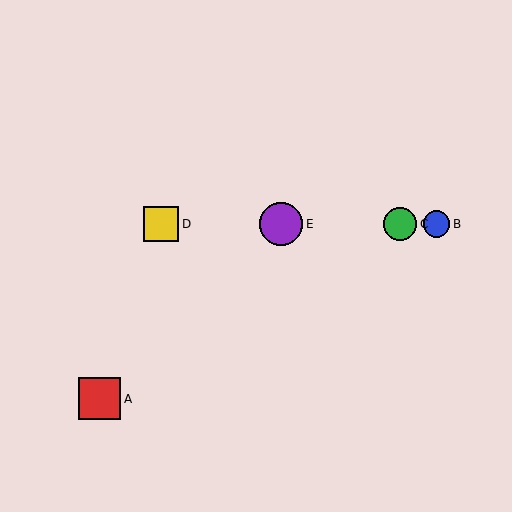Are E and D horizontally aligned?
Yes, both are at y≈224.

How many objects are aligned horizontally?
4 objects (B, C, D, E) are aligned horizontally.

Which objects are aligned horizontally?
Objects B, C, D, E are aligned horizontally.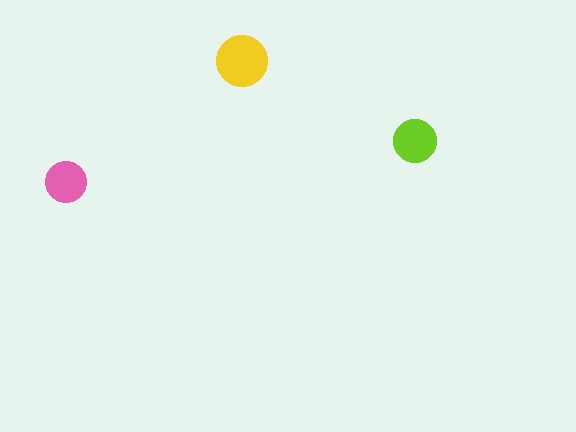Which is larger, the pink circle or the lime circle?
The lime one.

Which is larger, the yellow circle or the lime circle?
The yellow one.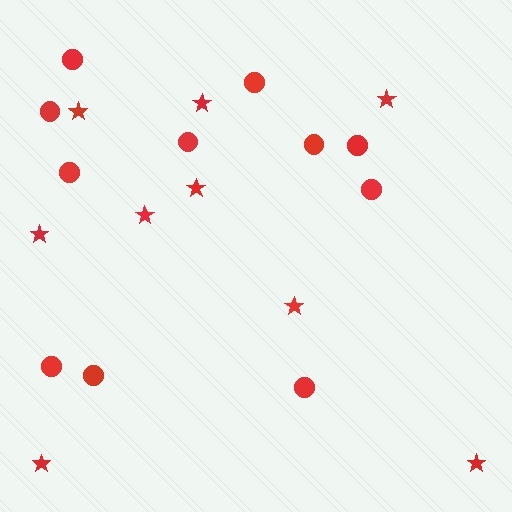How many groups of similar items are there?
There are 2 groups: one group of stars (9) and one group of circles (11).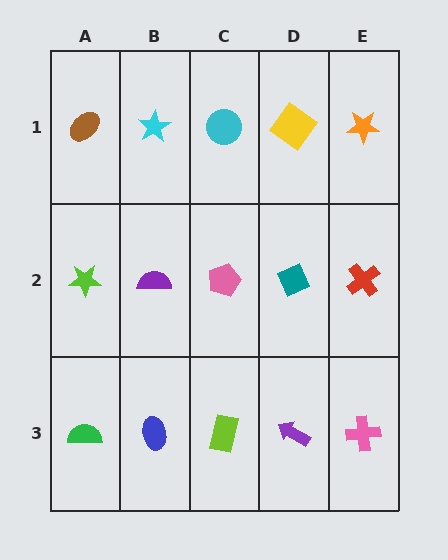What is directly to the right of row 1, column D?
An orange star.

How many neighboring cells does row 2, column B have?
4.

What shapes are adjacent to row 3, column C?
A pink pentagon (row 2, column C), a blue ellipse (row 3, column B), a purple arrow (row 3, column D).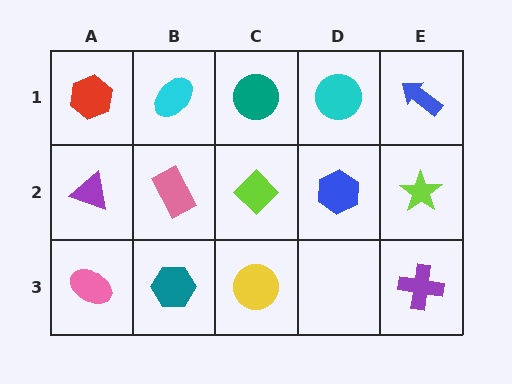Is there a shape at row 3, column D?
No, that cell is empty.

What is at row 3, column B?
A teal hexagon.